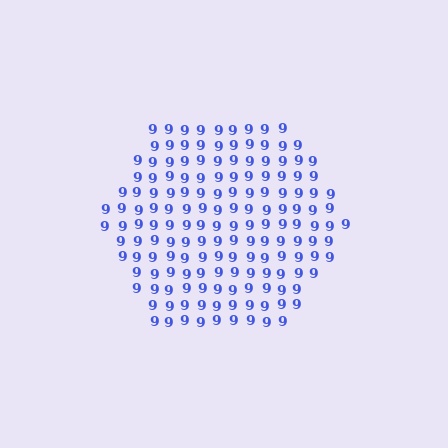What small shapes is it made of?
It is made of small digit 9's.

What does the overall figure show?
The overall figure shows a hexagon.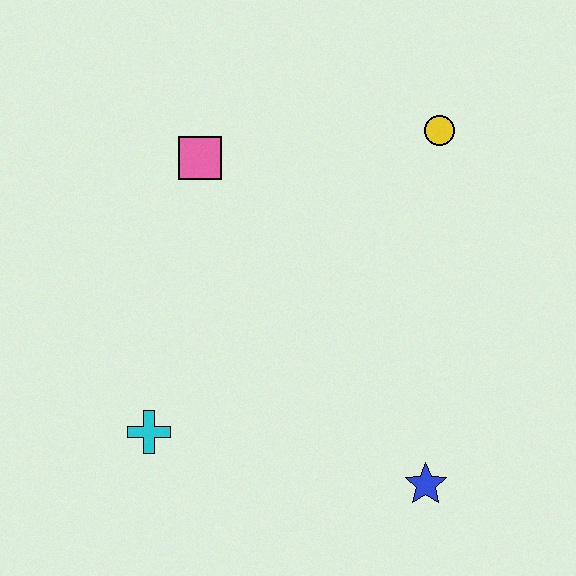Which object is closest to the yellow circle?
The pink square is closest to the yellow circle.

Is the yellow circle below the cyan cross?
No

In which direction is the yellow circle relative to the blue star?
The yellow circle is above the blue star.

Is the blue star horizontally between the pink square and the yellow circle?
Yes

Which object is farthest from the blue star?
The pink square is farthest from the blue star.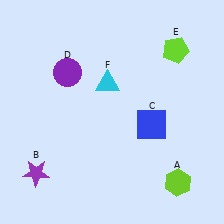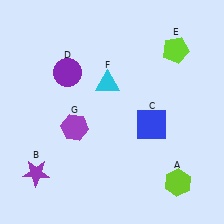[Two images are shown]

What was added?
A purple hexagon (G) was added in Image 2.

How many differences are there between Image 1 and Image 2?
There is 1 difference between the two images.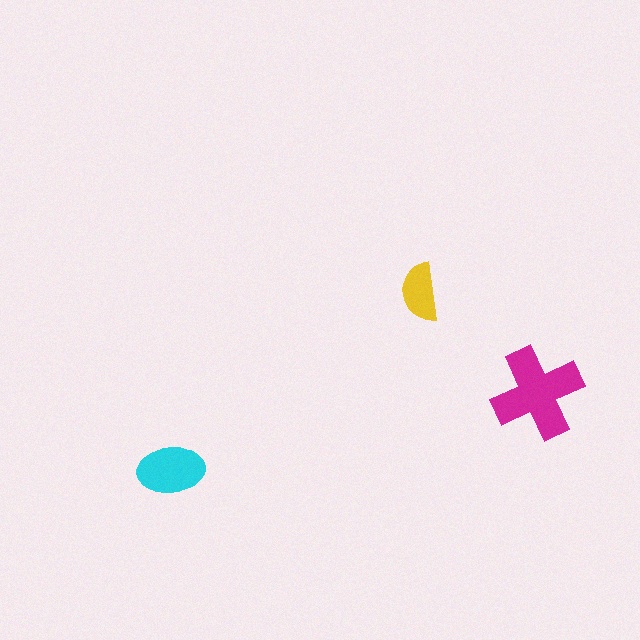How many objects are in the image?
There are 3 objects in the image.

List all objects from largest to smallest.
The magenta cross, the cyan ellipse, the yellow semicircle.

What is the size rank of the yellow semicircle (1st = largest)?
3rd.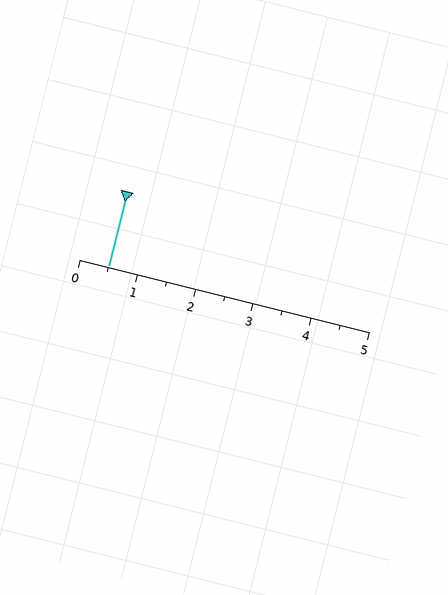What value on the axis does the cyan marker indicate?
The marker indicates approximately 0.5.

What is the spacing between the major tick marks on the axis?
The major ticks are spaced 1 apart.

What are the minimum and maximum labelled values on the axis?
The axis runs from 0 to 5.